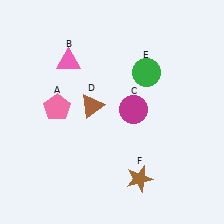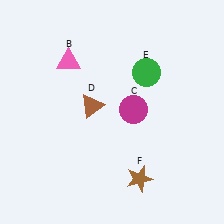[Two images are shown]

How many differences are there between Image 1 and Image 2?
There is 1 difference between the two images.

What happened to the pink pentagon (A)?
The pink pentagon (A) was removed in Image 2. It was in the top-left area of Image 1.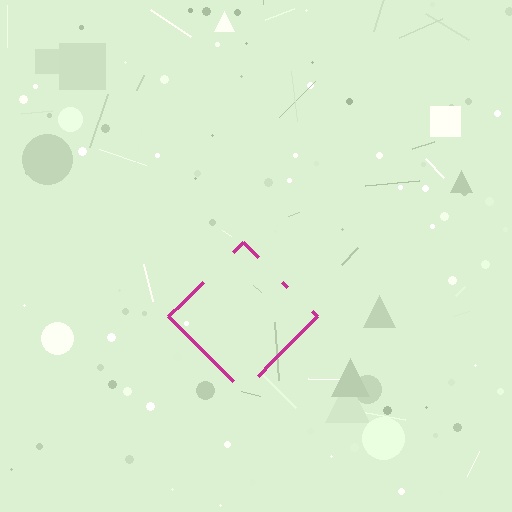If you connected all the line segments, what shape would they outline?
They would outline a diamond.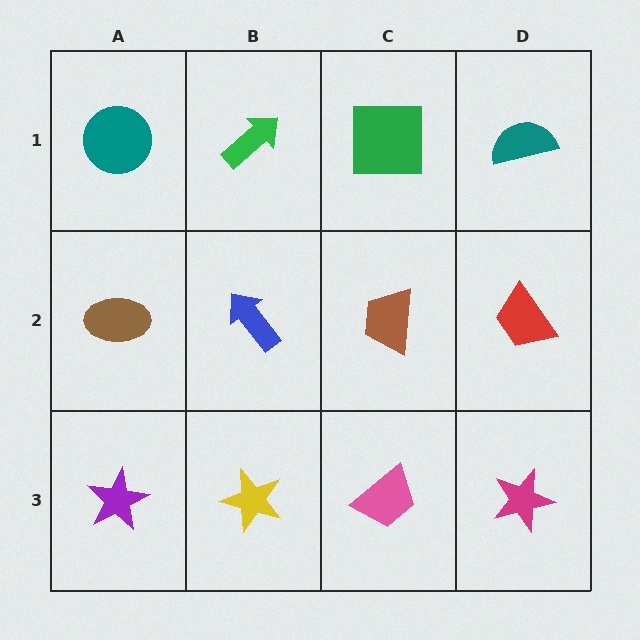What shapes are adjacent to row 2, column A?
A teal circle (row 1, column A), a purple star (row 3, column A), a blue arrow (row 2, column B).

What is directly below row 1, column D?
A red trapezoid.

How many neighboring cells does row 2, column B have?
4.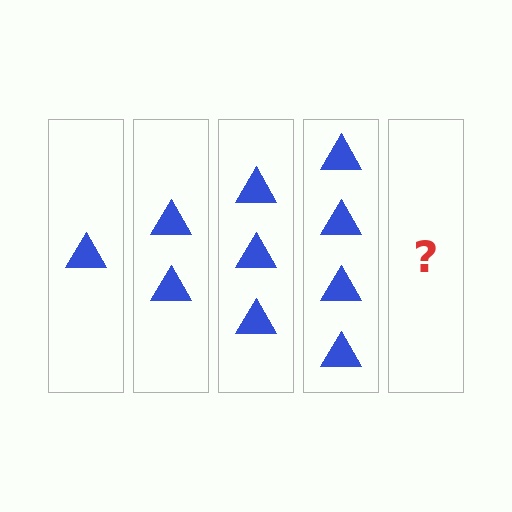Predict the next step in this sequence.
The next step is 5 triangles.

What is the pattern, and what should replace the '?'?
The pattern is that each step adds one more triangle. The '?' should be 5 triangles.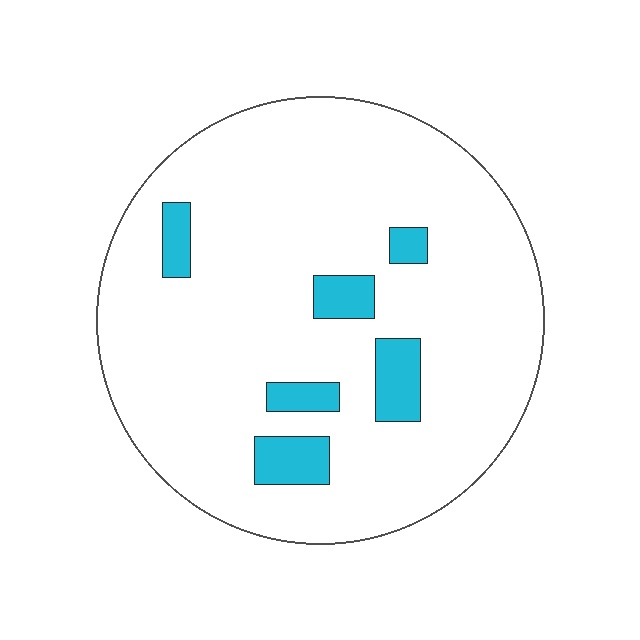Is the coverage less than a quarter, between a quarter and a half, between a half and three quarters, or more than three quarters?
Less than a quarter.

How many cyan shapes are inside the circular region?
6.